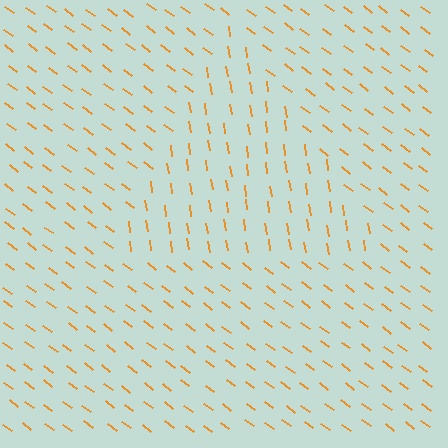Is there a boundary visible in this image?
Yes, there is a texture boundary formed by a change in line orientation.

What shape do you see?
I see a triangle.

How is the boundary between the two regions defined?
The boundary is defined purely by a change in line orientation (approximately 45 degrees difference). All lines are the same color and thickness.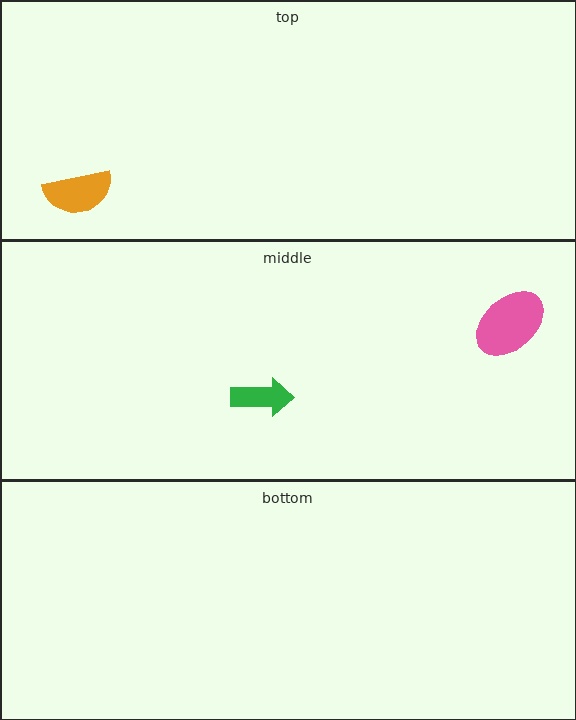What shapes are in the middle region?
The green arrow, the pink ellipse.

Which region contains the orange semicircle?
The top region.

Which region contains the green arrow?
The middle region.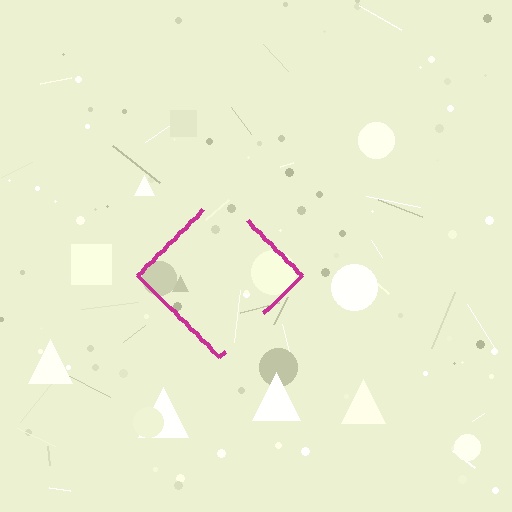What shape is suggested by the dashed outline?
The dashed outline suggests a diamond.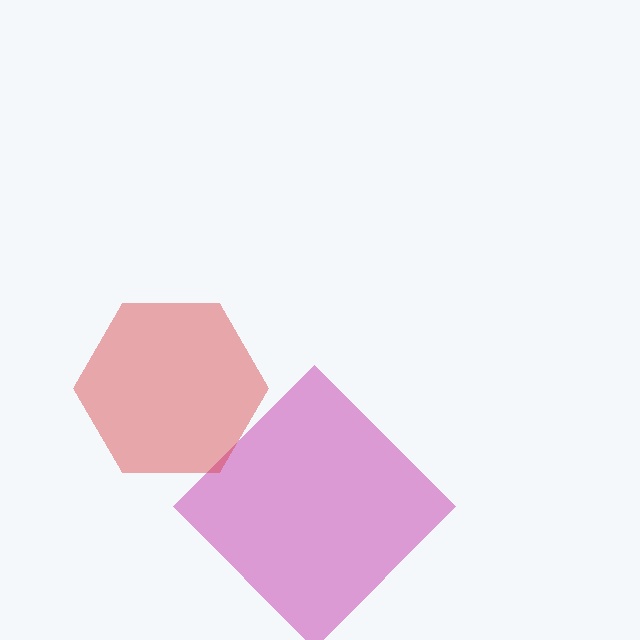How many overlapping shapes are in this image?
There are 2 overlapping shapes in the image.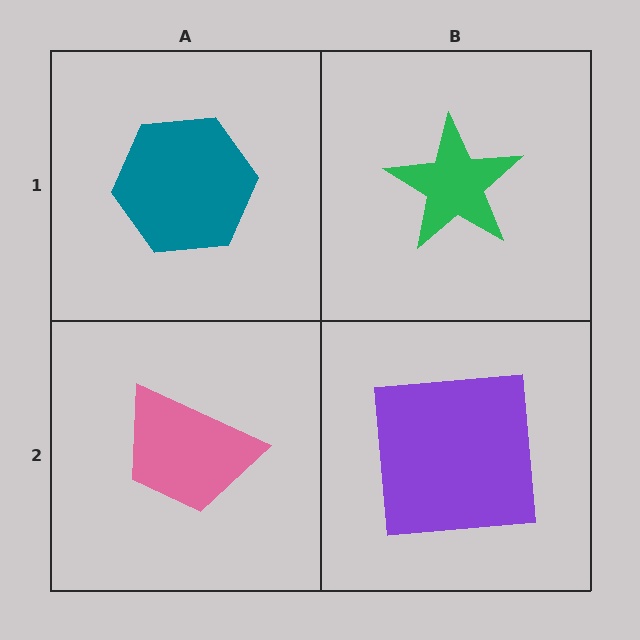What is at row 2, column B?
A purple square.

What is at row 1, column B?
A green star.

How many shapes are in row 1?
2 shapes.